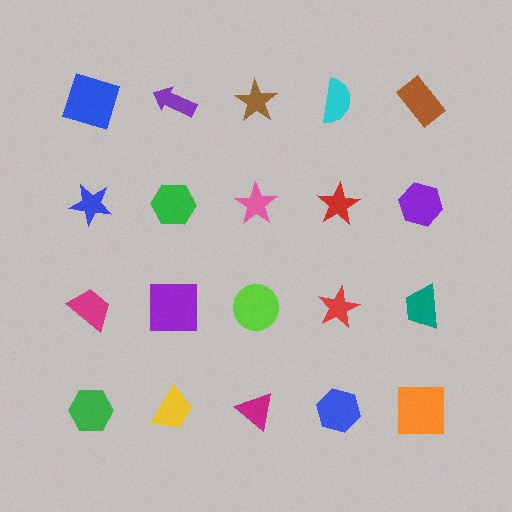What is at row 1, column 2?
A purple arrow.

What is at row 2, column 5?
A purple hexagon.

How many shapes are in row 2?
5 shapes.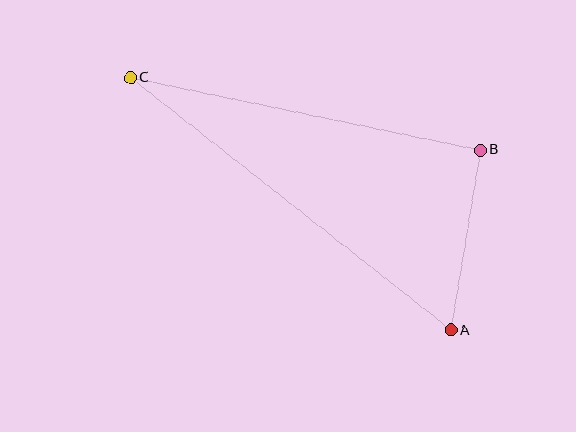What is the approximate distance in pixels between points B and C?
The distance between B and C is approximately 357 pixels.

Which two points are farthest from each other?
Points A and C are farthest from each other.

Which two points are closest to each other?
Points A and B are closest to each other.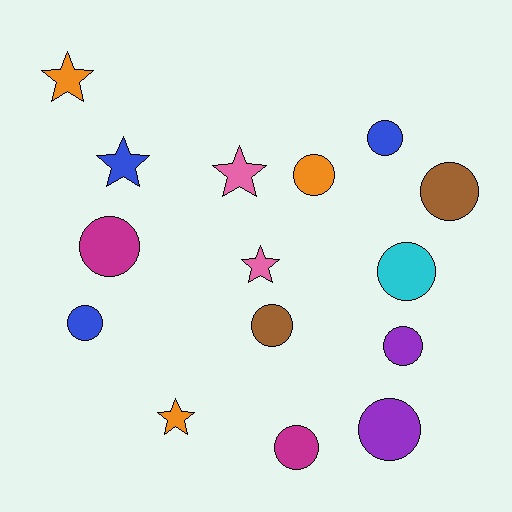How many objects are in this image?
There are 15 objects.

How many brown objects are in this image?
There are 2 brown objects.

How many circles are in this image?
There are 10 circles.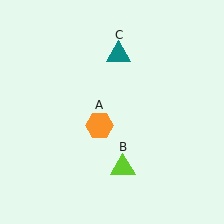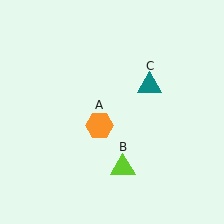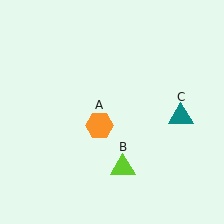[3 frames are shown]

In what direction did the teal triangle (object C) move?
The teal triangle (object C) moved down and to the right.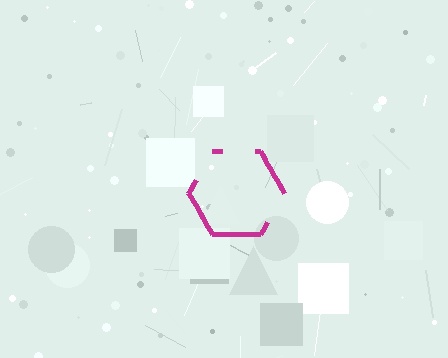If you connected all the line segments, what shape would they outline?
They would outline a hexagon.